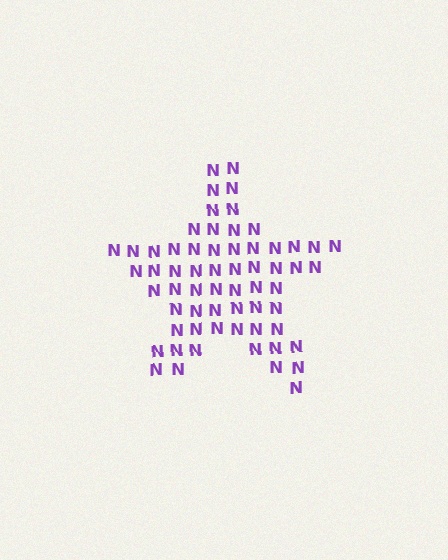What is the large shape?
The large shape is a star.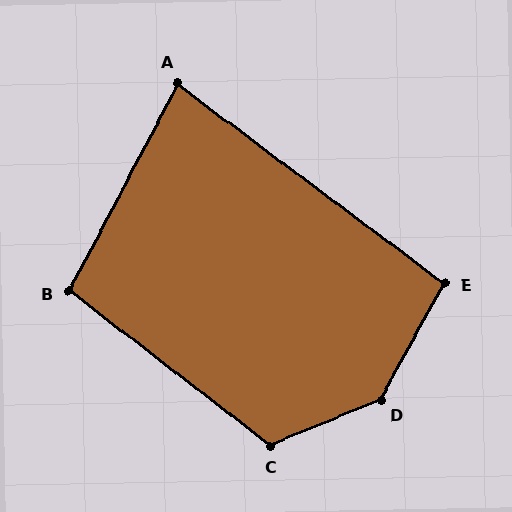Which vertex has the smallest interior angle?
A, at approximately 81 degrees.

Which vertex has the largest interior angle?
D, at approximately 141 degrees.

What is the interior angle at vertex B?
Approximately 100 degrees (obtuse).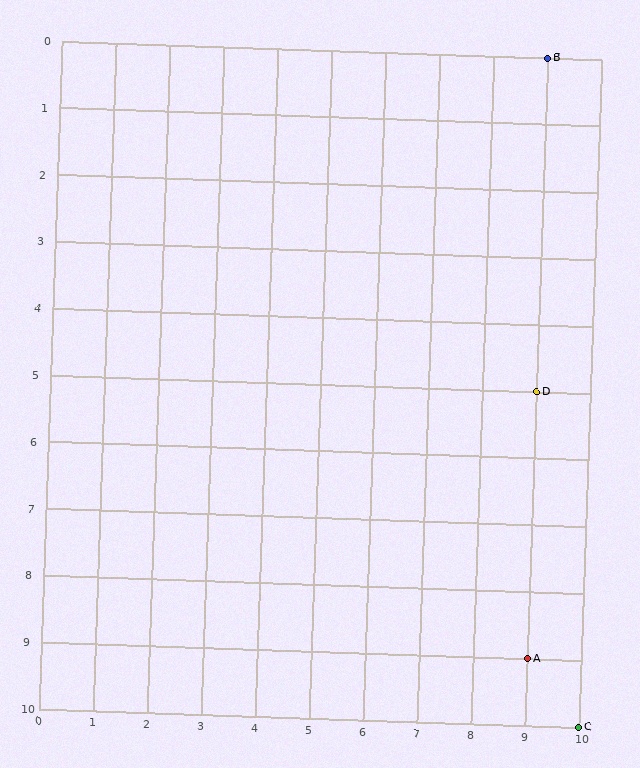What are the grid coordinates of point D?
Point D is at grid coordinates (9, 5).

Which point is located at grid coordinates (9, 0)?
Point B is at (9, 0).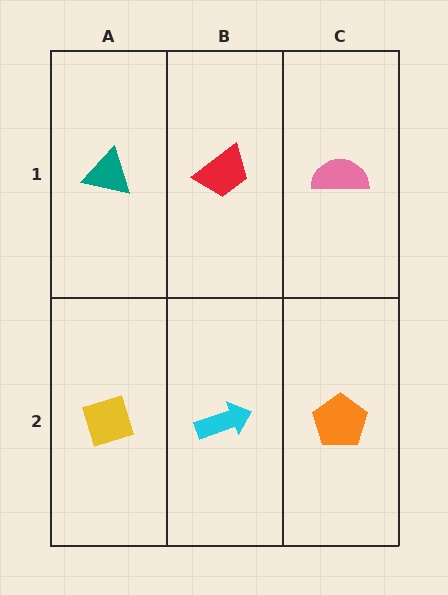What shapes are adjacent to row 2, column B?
A red trapezoid (row 1, column B), a yellow diamond (row 2, column A), an orange pentagon (row 2, column C).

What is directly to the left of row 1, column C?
A red trapezoid.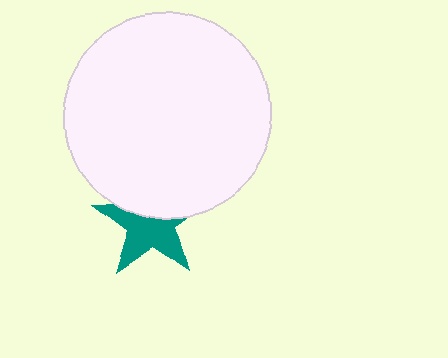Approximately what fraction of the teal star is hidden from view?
Roughly 40% of the teal star is hidden behind the white circle.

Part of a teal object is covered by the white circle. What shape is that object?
It is a star.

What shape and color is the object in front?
The object in front is a white circle.